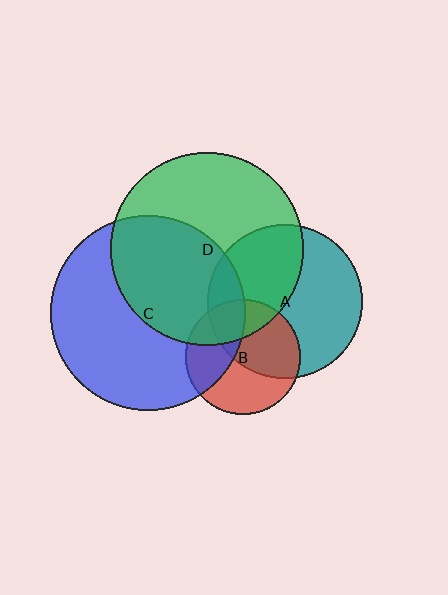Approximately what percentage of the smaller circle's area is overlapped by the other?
Approximately 45%.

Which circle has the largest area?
Circle C (blue).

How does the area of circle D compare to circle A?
Approximately 1.6 times.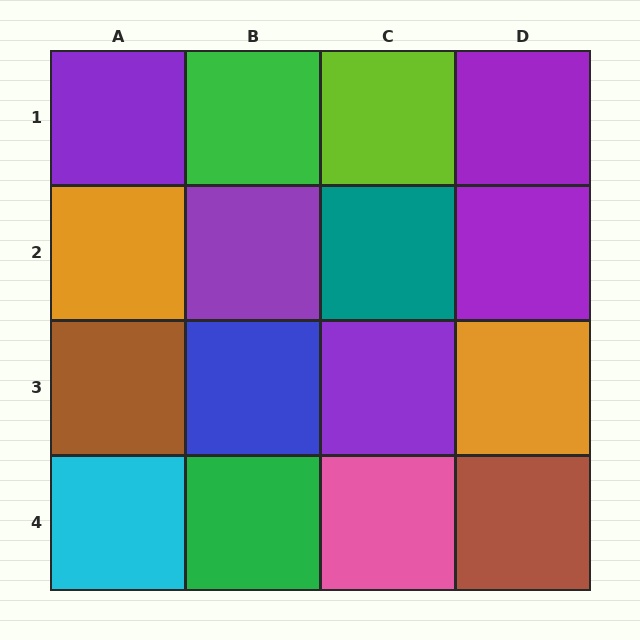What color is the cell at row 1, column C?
Lime.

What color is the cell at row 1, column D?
Purple.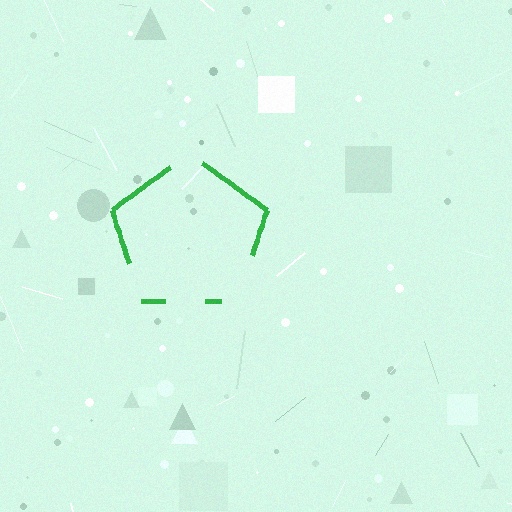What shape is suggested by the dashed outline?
The dashed outline suggests a pentagon.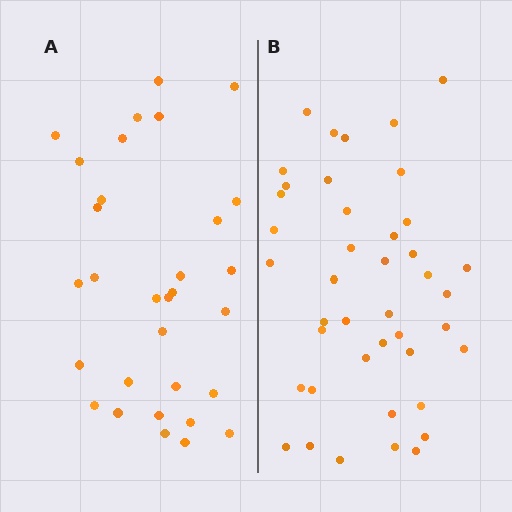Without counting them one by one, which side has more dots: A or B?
Region B (the right region) has more dots.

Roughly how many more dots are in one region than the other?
Region B has roughly 12 or so more dots than region A.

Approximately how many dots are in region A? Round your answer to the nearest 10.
About 30 dots. (The exact count is 31, which rounds to 30.)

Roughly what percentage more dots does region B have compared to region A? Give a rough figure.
About 35% more.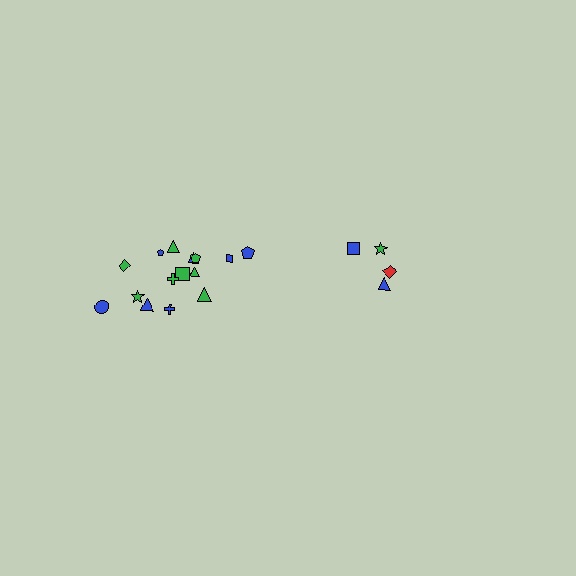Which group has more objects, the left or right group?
The left group.